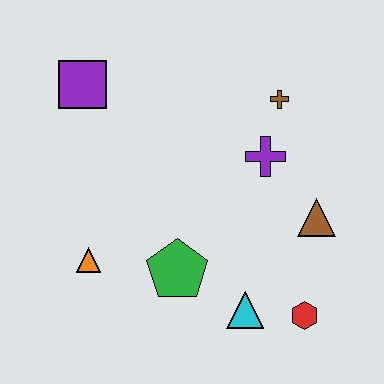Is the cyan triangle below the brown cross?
Yes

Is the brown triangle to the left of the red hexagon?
No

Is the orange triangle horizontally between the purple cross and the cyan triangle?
No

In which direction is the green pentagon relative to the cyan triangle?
The green pentagon is to the left of the cyan triangle.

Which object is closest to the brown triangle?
The purple cross is closest to the brown triangle.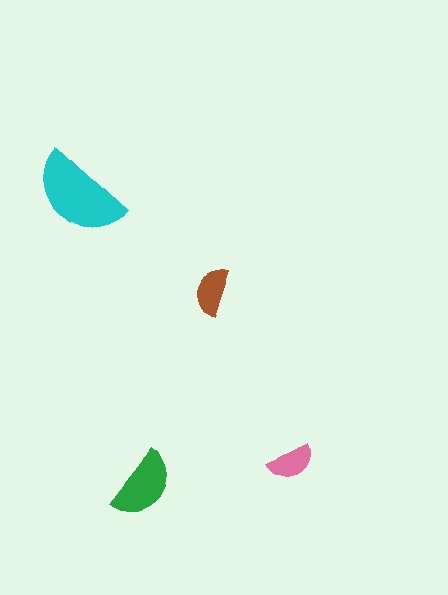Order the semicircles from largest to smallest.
the cyan one, the green one, the brown one, the pink one.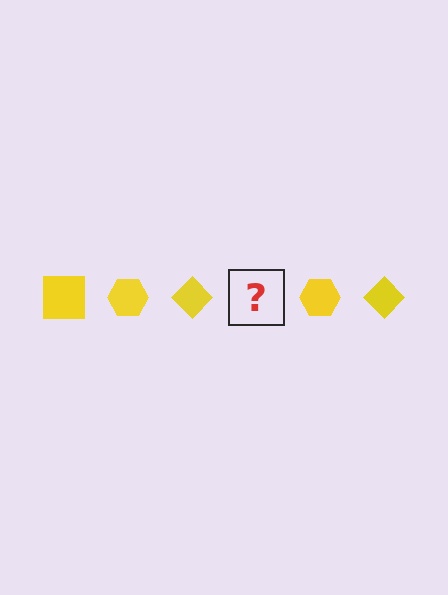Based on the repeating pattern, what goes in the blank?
The blank should be a yellow square.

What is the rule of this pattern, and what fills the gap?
The rule is that the pattern cycles through square, hexagon, diamond shapes in yellow. The gap should be filled with a yellow square.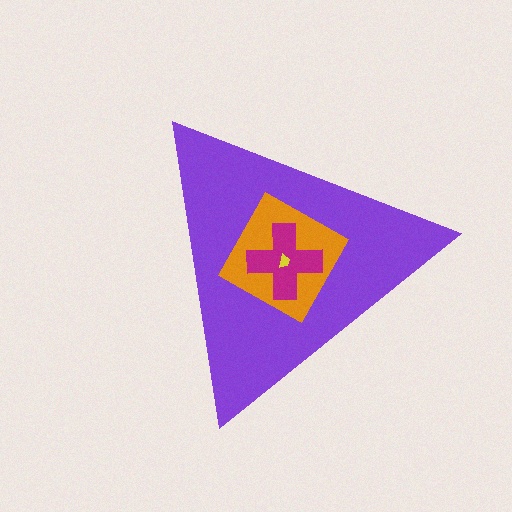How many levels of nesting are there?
4.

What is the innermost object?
The yellow trapezoid.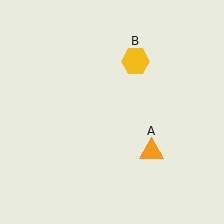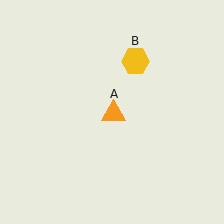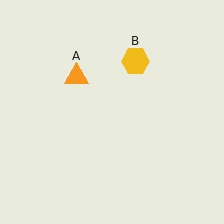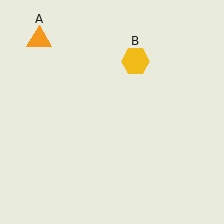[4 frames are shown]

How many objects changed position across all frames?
1 object changed position: orange triangle (object A).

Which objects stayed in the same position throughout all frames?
Yellow hexagon (object B) remained stationary.